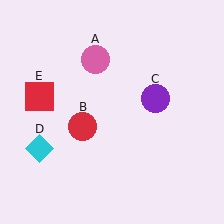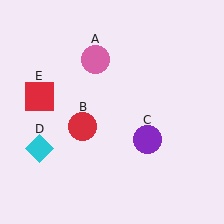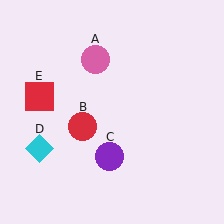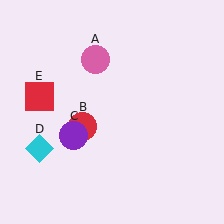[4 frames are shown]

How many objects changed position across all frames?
1 object changed position: purple circle (object C).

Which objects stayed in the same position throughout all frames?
Pink circle (object A) and red circle (object B) and cyan diamond (object D) and red square (object E) remained stationary.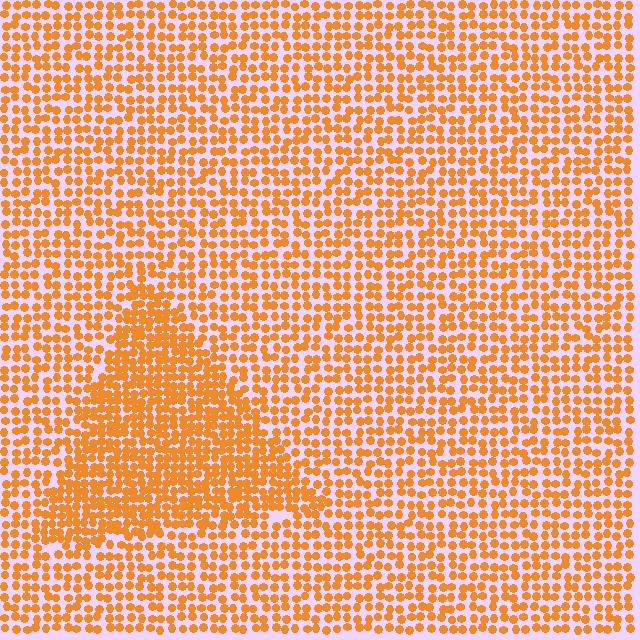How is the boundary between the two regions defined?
The boundary is defined by a change in element density (approximately 1.6x ratio). All elements are the same color, size, and shape.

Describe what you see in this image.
The image contains small orange elements arranged at two different densities. A triangle-shaped region is visible where the elements are more densely packed than the surrounding area.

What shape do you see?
I see a triangle.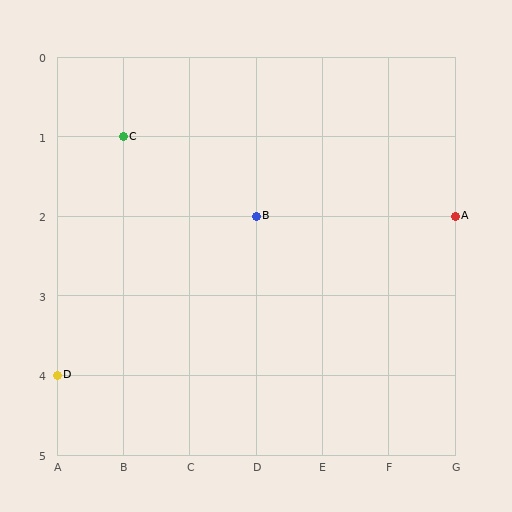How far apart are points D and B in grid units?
Points D and B are 3 columns and 2 rows apart (about 3.6 grid units diagonally).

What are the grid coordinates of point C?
Point C is at grid coordinates (B, 1).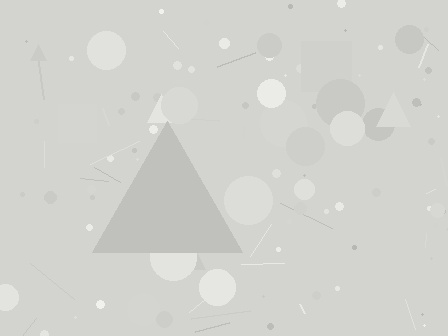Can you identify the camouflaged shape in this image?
The camouflaged shape is a triangle.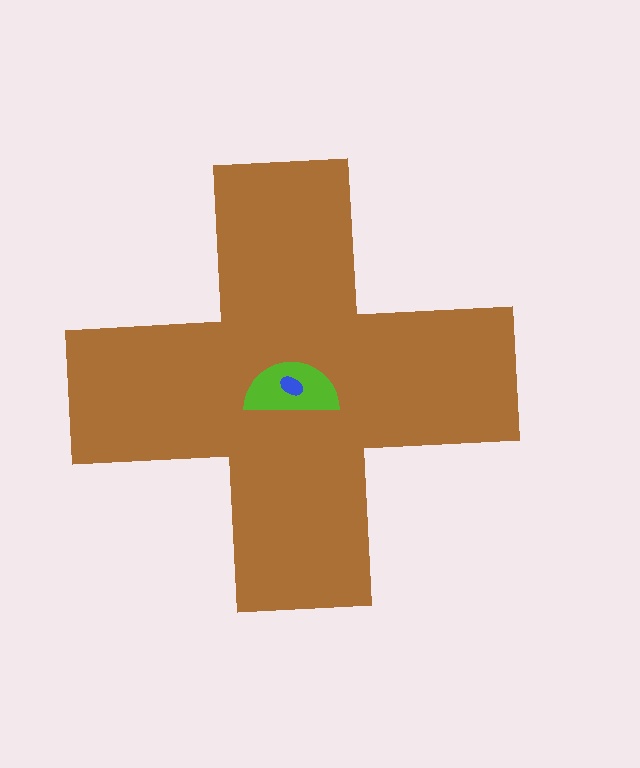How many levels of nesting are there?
3.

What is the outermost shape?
The brown cross.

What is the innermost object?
The blue ellipse.